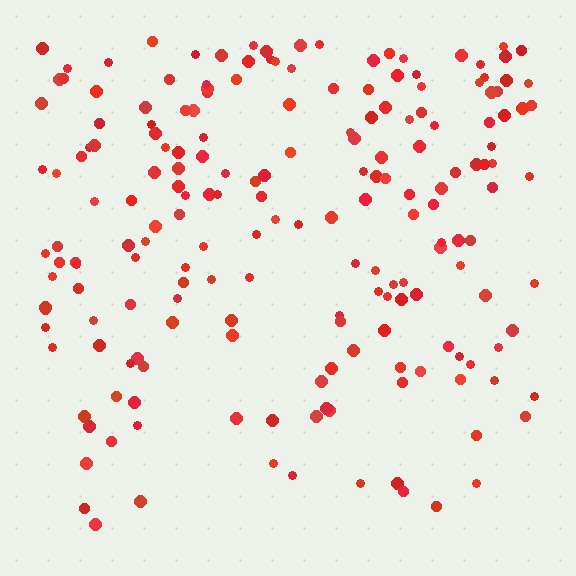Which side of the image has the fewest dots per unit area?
The bottom.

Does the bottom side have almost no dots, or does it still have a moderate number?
Still a moderate number, just noticeably fewer than the top.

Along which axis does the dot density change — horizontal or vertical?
Vertical.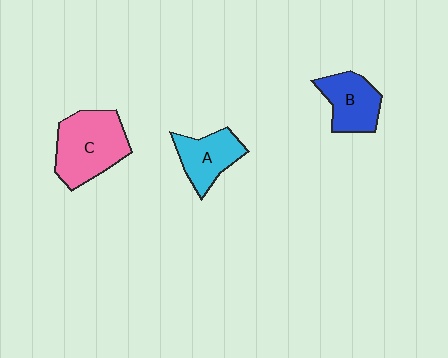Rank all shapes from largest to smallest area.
From largest to smallest: C (pink), B (blue), A (cyan).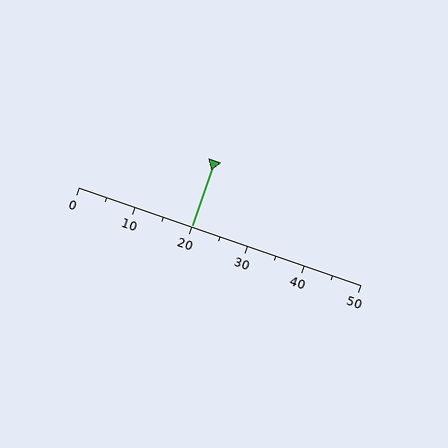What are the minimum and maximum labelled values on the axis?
The axis runs from 0 to 50.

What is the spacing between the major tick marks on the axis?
The major ticks are spaced 10 apart.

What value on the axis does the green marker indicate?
The marker indicates approximately 20.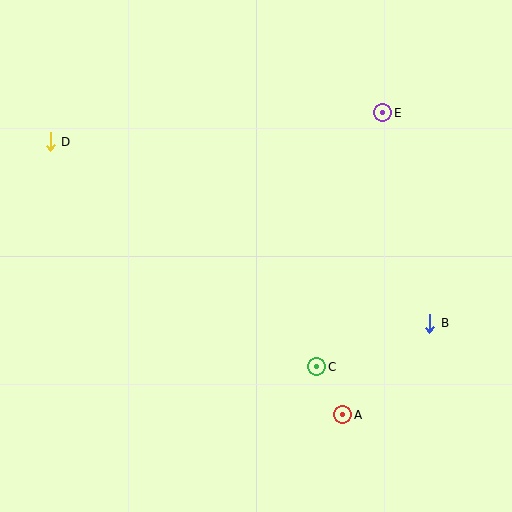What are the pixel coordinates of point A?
Point A is at (342, 415).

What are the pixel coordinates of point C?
Point C is at (317, 367).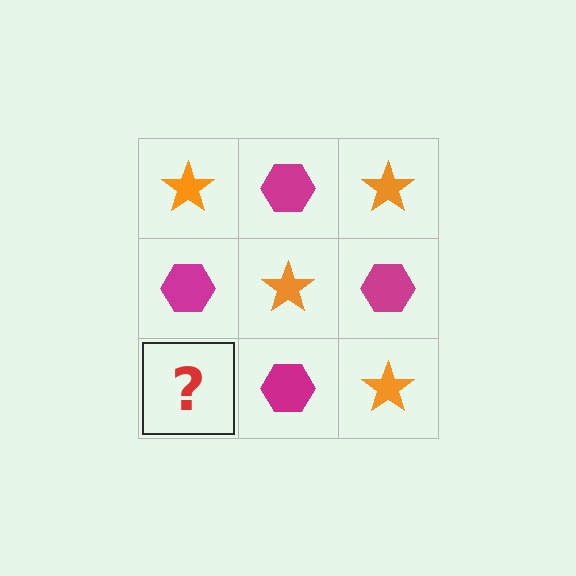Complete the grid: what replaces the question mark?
The question mark should be replaced with an orange star.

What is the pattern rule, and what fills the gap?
The rule is that it alternates orange star and magenta hexagon in a checkerboard pattern. The gap should be filled with an orange star.